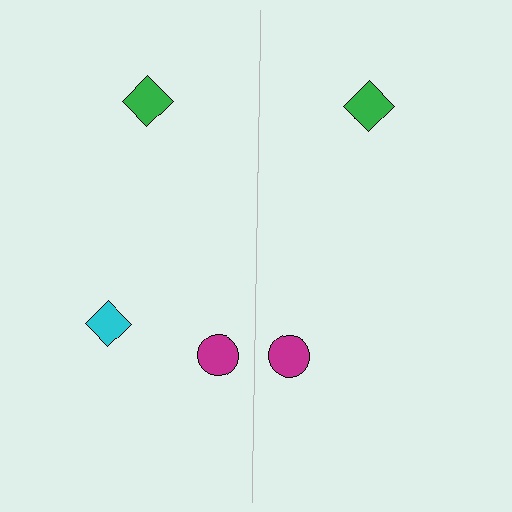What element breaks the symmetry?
A cyan diamond is missing from the right side.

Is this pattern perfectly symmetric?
No, the pattern is not perfectly symmetric. A cyan diamond is missing from the right side.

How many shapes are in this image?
There are 5 shapes in this image.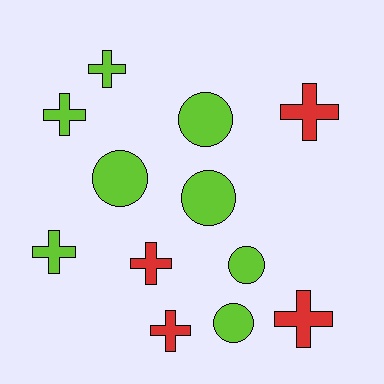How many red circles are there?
There are no red circles.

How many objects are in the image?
There are 12 objects.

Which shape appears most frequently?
Cross, with 7 objects.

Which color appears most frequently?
Lime, with 8 objects.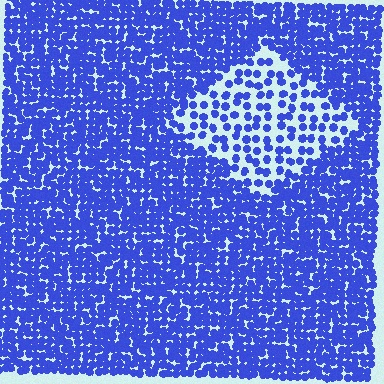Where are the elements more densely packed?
The elements are more densely packed outside the diamond boundary.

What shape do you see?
I see a diamond.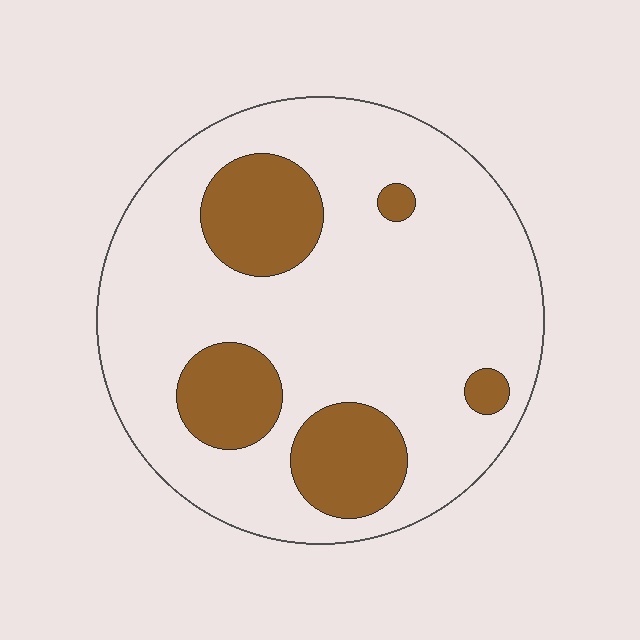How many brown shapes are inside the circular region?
5.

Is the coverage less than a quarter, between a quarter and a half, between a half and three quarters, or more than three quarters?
Less than a quarter.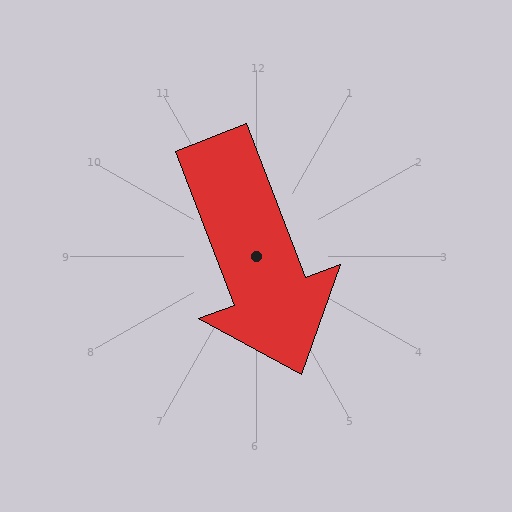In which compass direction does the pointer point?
South.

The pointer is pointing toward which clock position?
Roughly 5 o'clock.